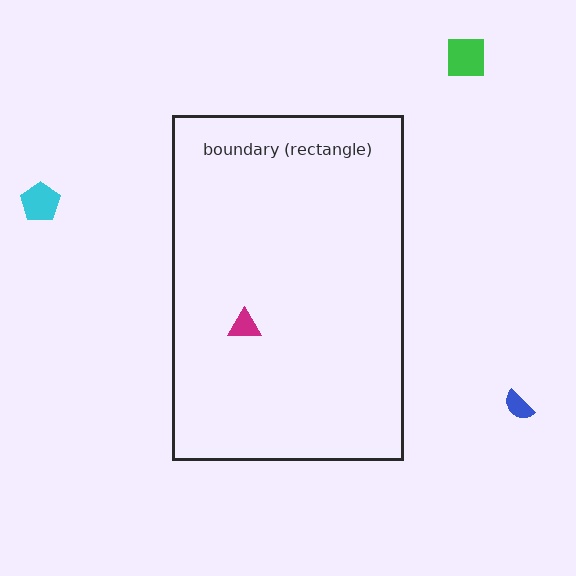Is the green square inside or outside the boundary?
Outside.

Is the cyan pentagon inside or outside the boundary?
Outside.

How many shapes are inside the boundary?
1 inside, 3 outside.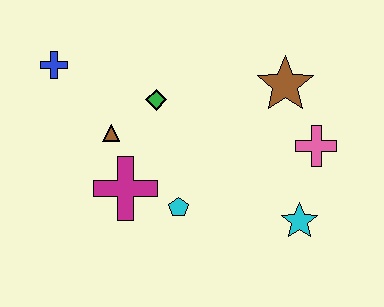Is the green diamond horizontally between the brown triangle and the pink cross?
Yes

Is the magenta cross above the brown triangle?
No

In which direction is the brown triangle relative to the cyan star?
The brown triangle is to the left of the cyan star.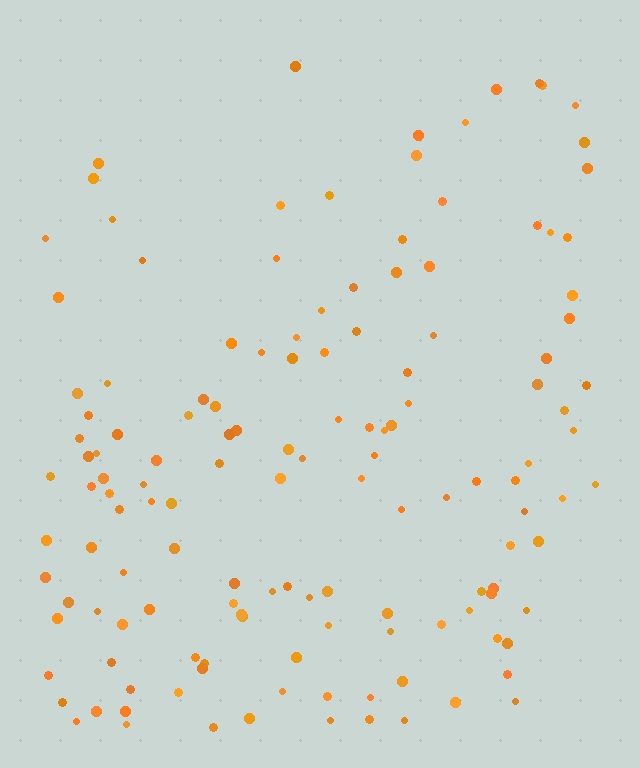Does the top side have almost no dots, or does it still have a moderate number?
Still a moderate number, just noticeably fewer than the bottom.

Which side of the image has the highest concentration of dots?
The bottom.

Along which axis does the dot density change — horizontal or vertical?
Vertical.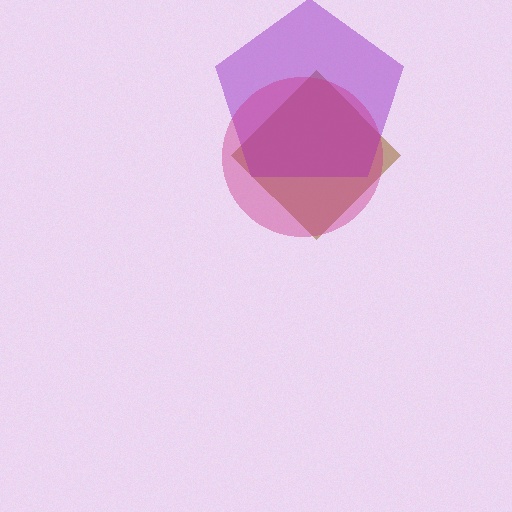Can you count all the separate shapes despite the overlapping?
Yes, there are 3 separate shapes.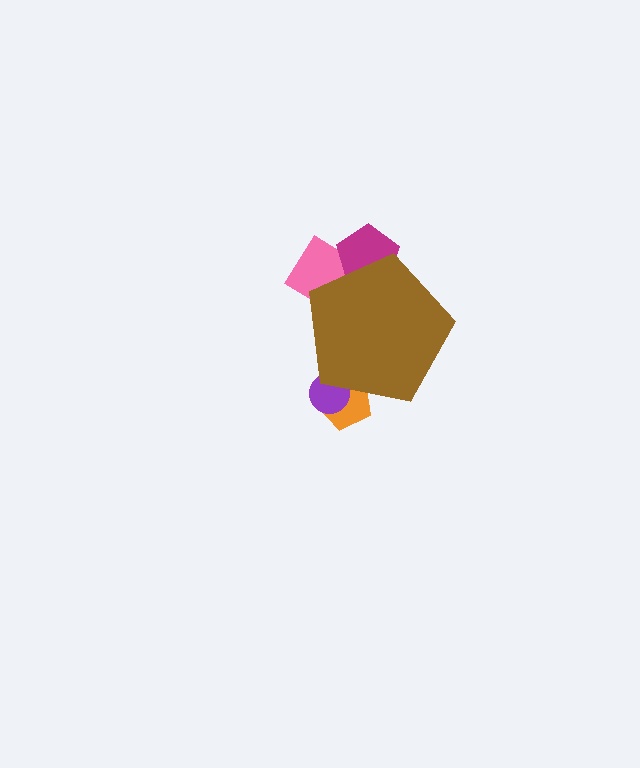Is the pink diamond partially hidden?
Yes, the pink diamond is partially hidden behind the brown pentagon.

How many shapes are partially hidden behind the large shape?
4 shapes are partially hidden.